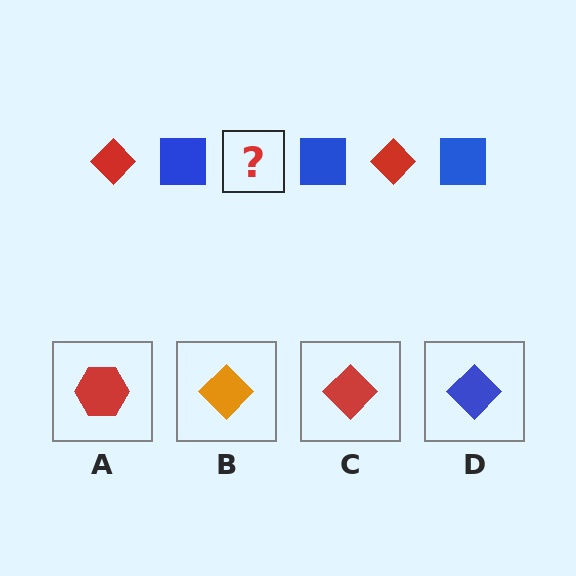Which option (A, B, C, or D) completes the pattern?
C.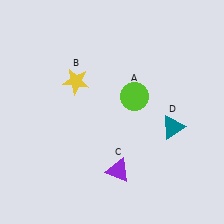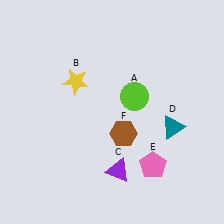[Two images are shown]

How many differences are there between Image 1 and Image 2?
There are 2 differences between the two images.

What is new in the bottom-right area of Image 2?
A brown hexagon (F) was added in the bottom-right area of Image 2.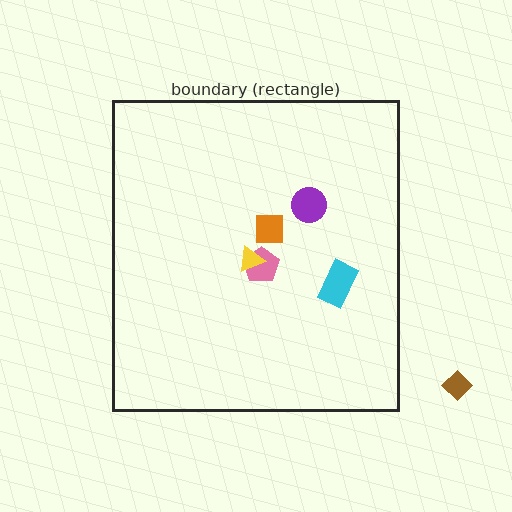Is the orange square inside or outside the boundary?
Inside.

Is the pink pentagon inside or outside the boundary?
Inside.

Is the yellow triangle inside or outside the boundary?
Inside.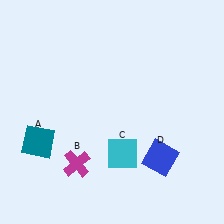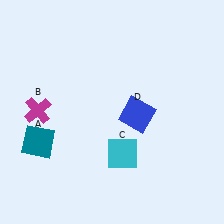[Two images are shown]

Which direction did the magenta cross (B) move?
The magenta cross (B) moved up.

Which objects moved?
The objects that moved are: the magenta cross (B), the blue square (D).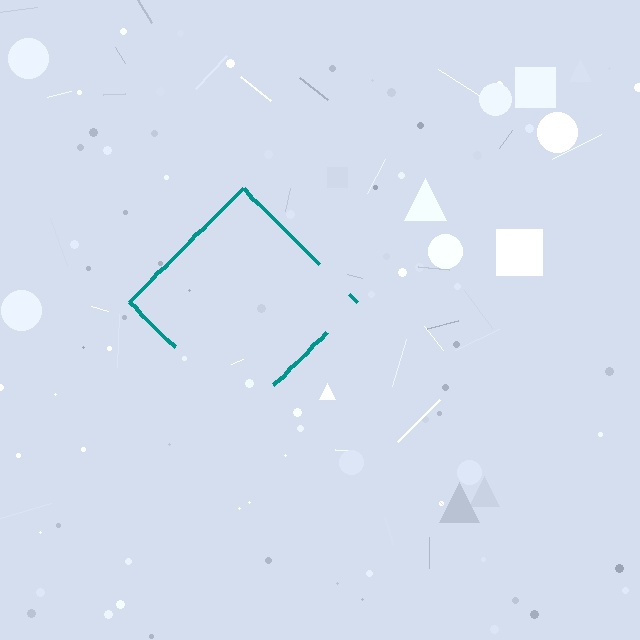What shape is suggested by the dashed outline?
The dashed outline suggests a diamond.